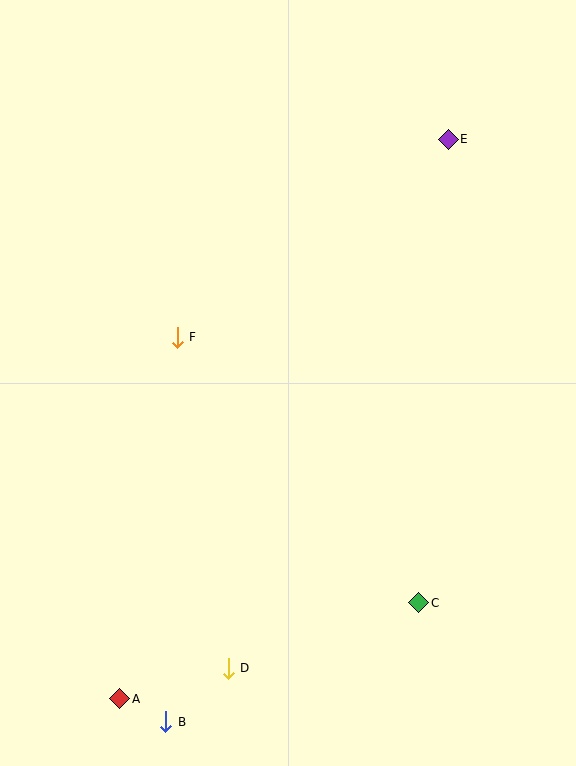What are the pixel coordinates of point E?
Point E is at (448, 139).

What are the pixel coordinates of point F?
Point F is at (177, 338).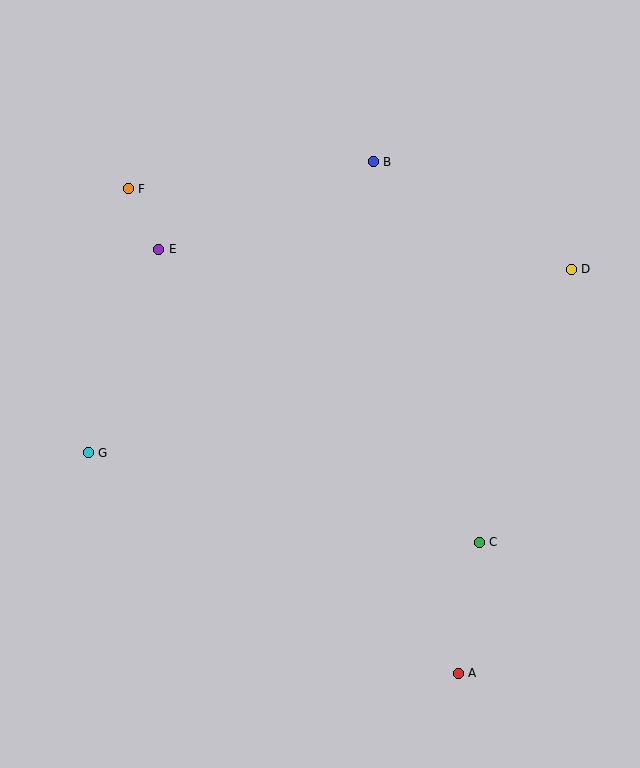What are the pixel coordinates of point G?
Point G is at (88, 453).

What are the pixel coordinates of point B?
Point B is at (373, 162).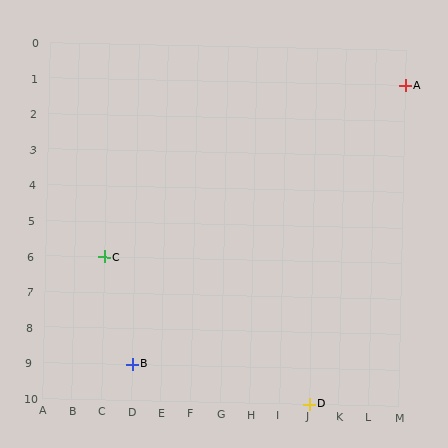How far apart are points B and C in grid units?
Points B and C are 1 column and 3 rows apart (about 3.2 grid units diagonally).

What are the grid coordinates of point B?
Point B is at grid coordinates (D, 9).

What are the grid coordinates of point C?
Point C is at grid coordinates (C, 6).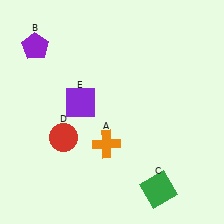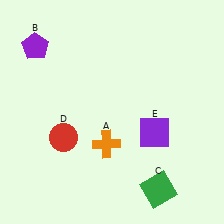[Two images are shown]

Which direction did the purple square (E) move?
The purple square (E) moved right.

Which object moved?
The purple square (E) moved right.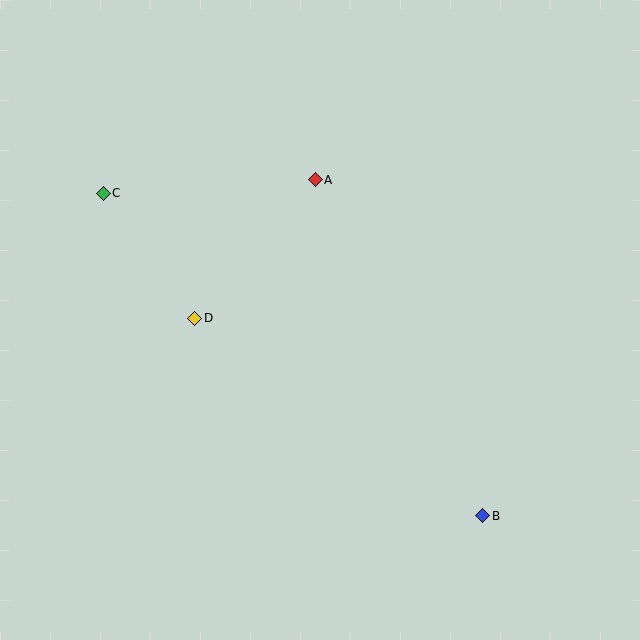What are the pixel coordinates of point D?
Point D is at (195, 318).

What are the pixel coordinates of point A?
Point A is at (315, 180).